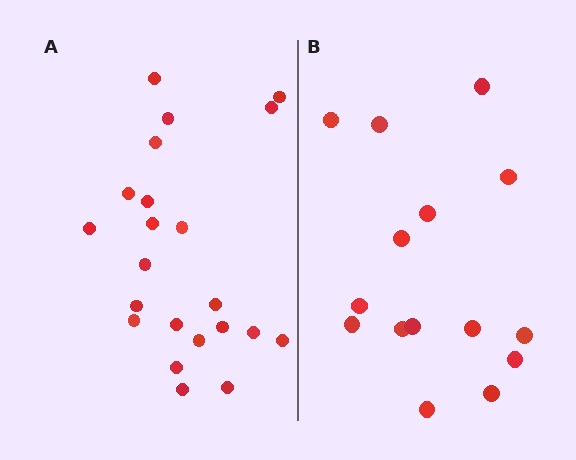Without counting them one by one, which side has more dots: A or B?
Region A (the left region) has more dots.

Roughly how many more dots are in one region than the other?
Region A has roughly 8 or so more dots than region B.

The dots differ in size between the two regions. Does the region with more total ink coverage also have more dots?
No. Region B has more total ink coverage because its dots are larger, but region A actually contains more individual dots. Total area can be misleading — the number of items is what matters here.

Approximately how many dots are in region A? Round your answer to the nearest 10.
About 20 dots. (The exact count is 22, which rounds to 20.)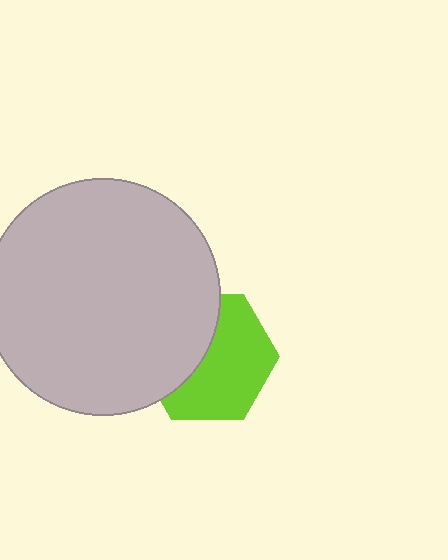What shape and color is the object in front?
The object in front is a light gray circle.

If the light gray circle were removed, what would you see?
You would see the complete lime hexagon.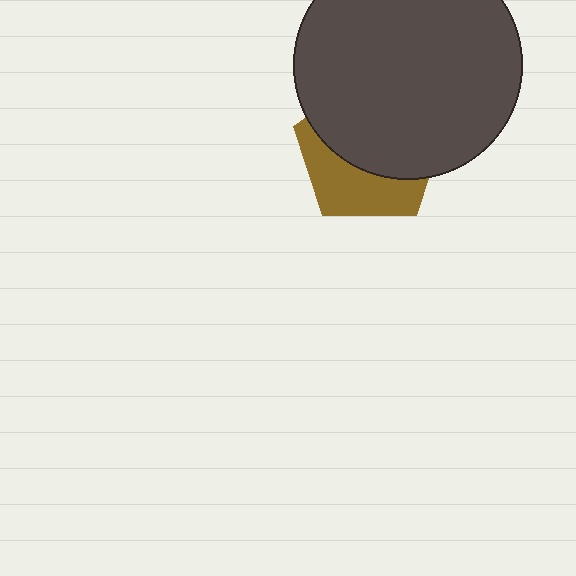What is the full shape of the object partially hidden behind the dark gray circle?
The partially hidden object is a brown pentagon.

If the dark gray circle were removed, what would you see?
You would see the complete brown pentagon.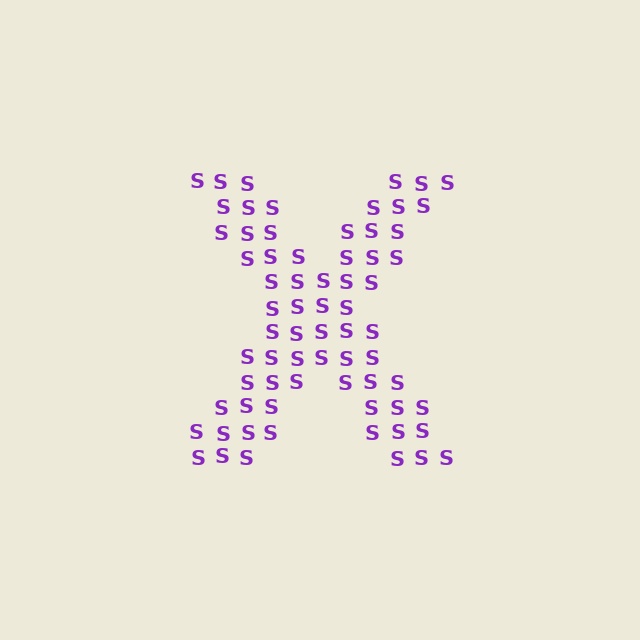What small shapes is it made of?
It is made of small letter S's.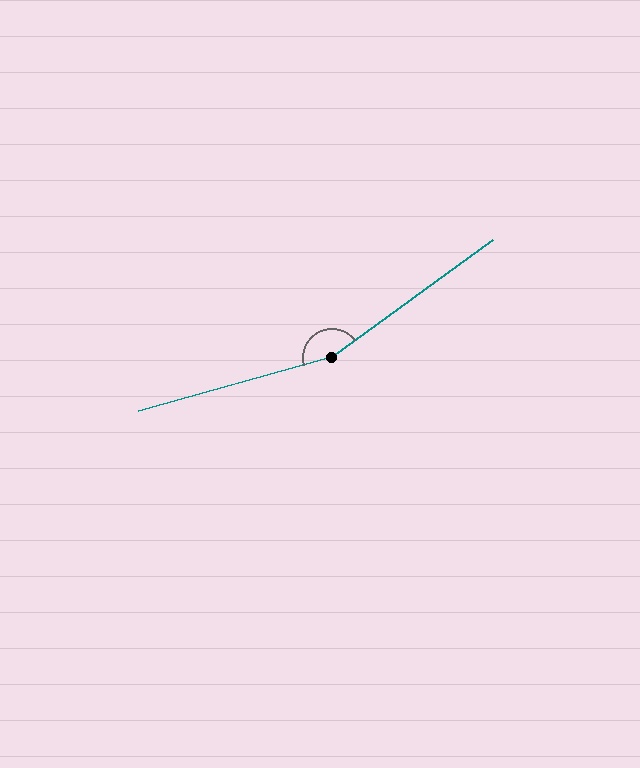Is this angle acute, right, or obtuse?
It is obtuse.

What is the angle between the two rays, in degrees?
Approximately 159 degrees.